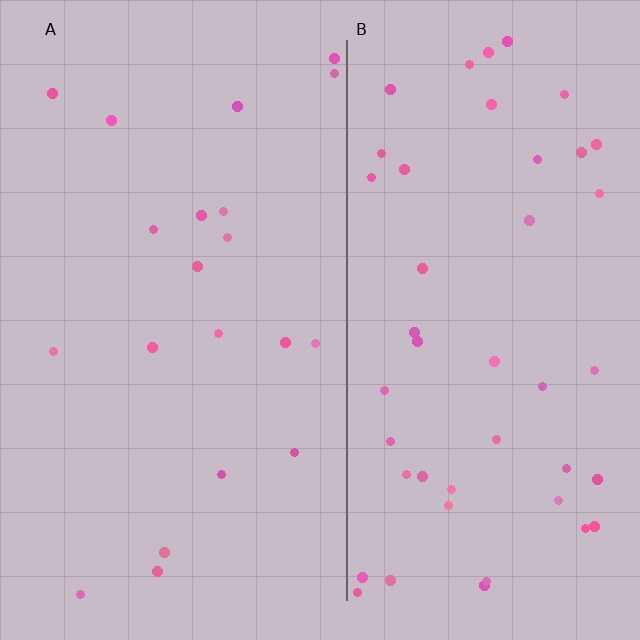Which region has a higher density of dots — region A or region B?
B (the right).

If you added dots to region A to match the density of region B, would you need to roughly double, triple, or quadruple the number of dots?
Approximately double.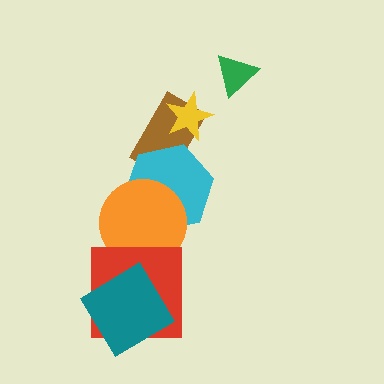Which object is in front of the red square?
The teal diamond is in front of the red square.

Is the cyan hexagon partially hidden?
Yes, it is partially covered by another shape.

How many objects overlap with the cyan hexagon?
2 objects overlap with the cyan hexagon.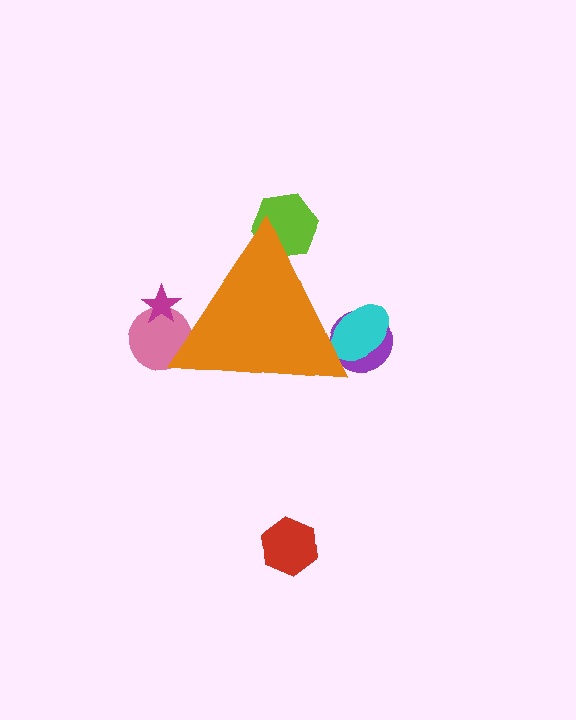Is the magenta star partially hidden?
Yes, the magenta star is partially hidden behind the orange triangle.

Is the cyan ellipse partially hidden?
Yes, the cyan ellipse is partially hidden behind the orange triangle.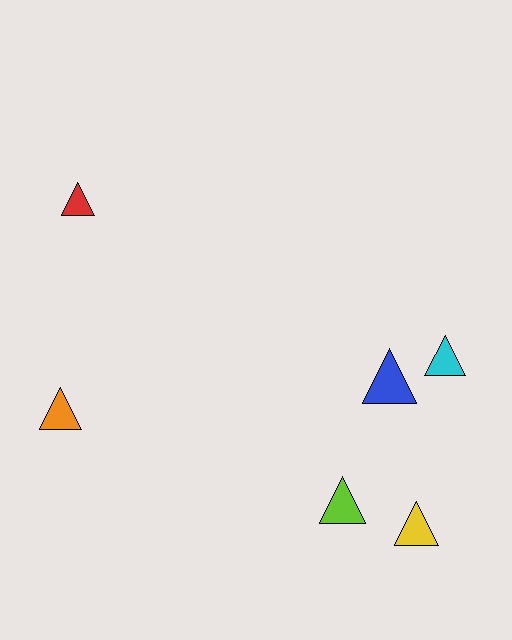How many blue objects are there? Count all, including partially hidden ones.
There is 1 blue object.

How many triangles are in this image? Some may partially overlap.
There are 6 triangles.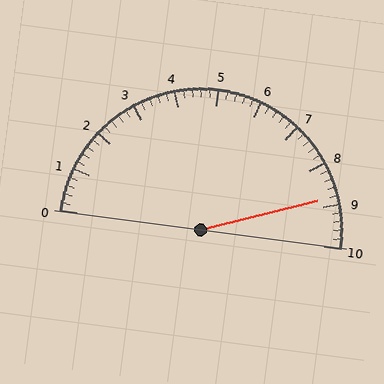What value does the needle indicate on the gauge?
The needle indicates approximately 8.8.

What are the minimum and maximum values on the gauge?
The gauge ranges from 0 to 10.